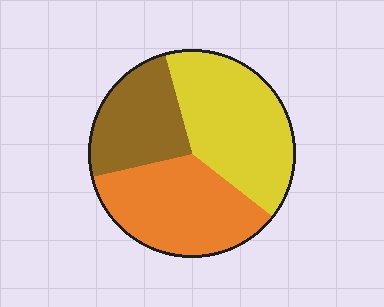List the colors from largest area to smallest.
From largest to smallest: yellow, orange, brown.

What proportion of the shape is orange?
Orange covers around 35% of the shape.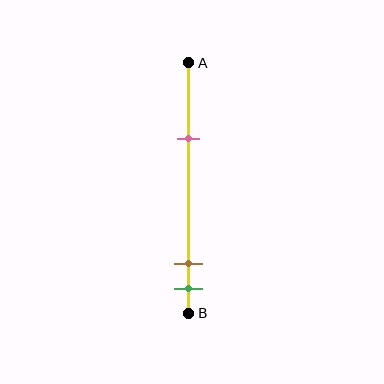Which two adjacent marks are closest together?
The brown and green marks are the closest adjacent pair.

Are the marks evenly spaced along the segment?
No, the marks are not evenly spaced.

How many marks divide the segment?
There are 3 marks dividing the segment.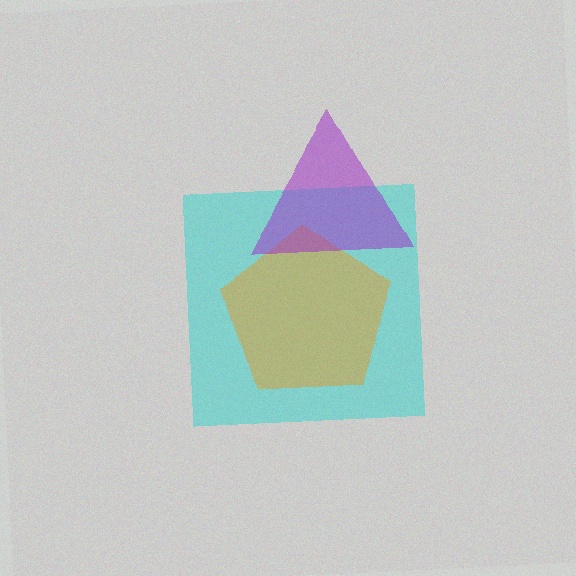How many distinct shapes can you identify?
There are 3 distinct shapes: a cyan square, an orange pentagon, a purple triangle.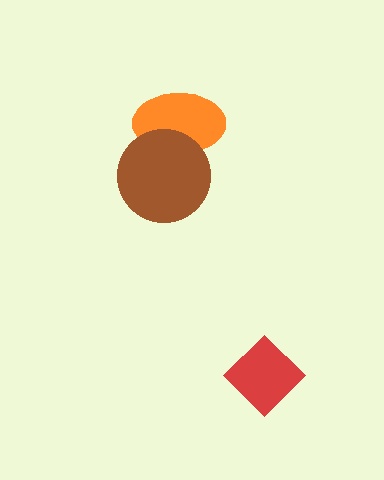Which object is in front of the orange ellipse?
The brown circle is in front of the orange ellipse.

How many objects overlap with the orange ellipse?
1 object overlaps with the orange ellipse.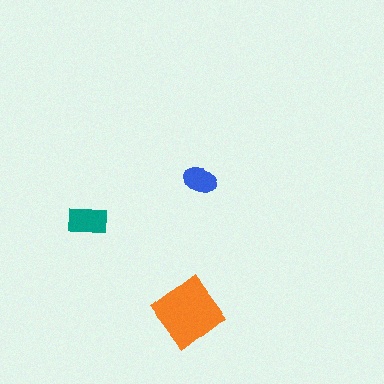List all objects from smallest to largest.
The blue ellipse, the teal rectangle, the orange diamond.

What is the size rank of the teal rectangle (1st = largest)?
2nd.